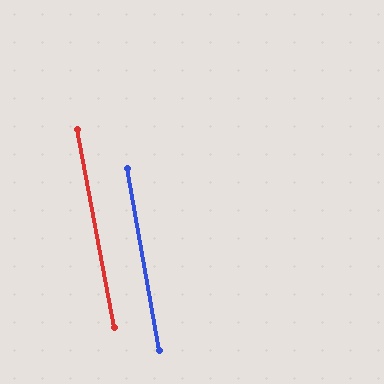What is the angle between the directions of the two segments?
Approximately 0 degrees.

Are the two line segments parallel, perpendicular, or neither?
Parallel — their directions differ by only 0.5°.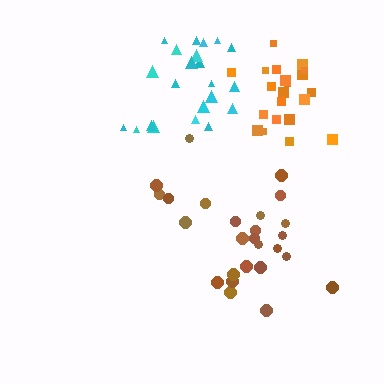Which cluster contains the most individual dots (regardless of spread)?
Brown (26).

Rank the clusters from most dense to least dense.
orange, brown, cyan.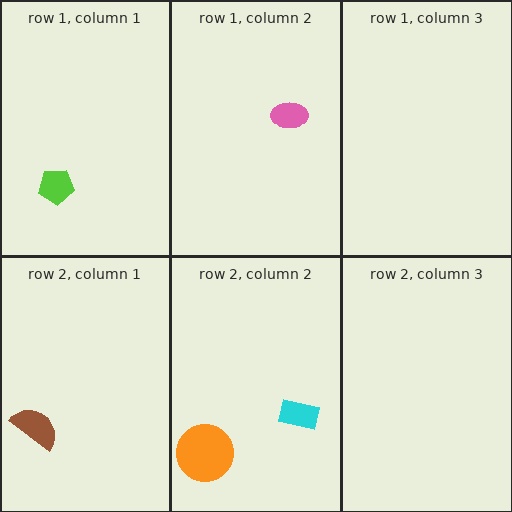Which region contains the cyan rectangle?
The row 2, column 2 region.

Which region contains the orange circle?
The row 2, column 2 region.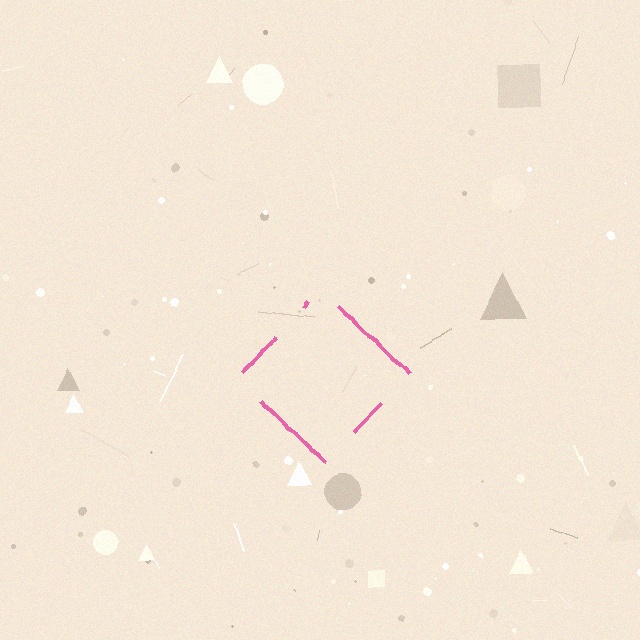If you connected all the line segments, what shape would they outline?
They would outline a diamond.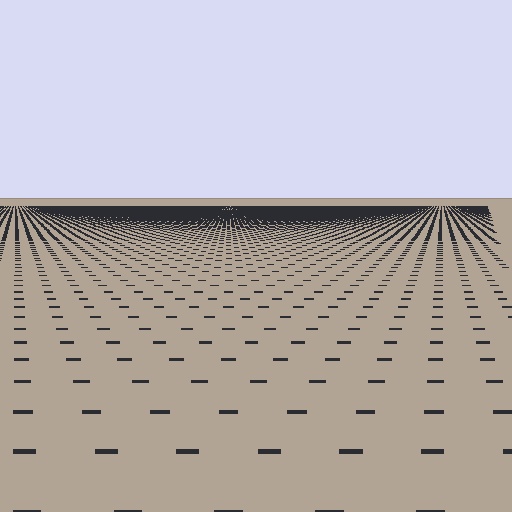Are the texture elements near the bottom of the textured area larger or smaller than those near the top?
Larger. Near the bottom, elements are closer to the viewer and appear at a bigger on-screen size.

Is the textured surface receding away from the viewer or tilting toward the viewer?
The surface is receding away from the viewer. Texture elements get smaller and denser toward the top.